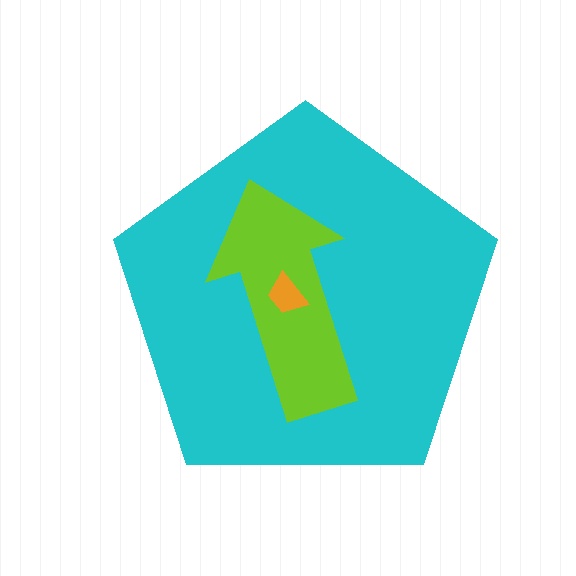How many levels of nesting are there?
3.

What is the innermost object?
The orange trapezoid.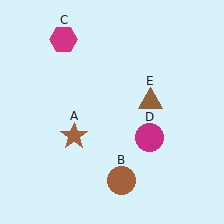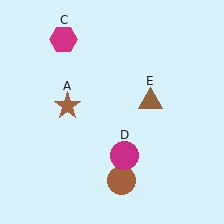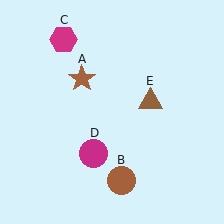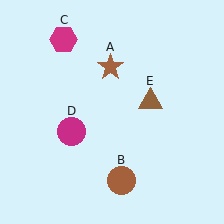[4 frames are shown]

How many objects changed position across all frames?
2 objects changed position: brown star (object A), magenta circle (object D).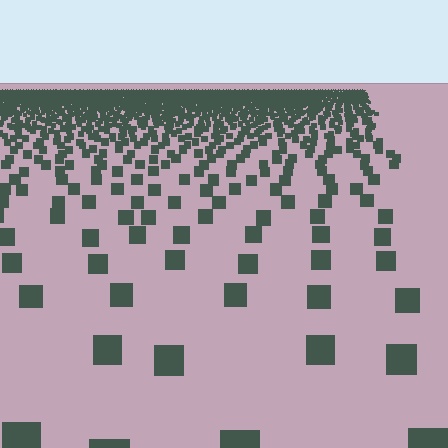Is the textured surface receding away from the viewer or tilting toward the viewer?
The surface is receding away from the viewer. Texture elements get smaller and denser toward the top.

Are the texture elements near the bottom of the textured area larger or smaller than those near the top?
Larger. Near the bottom, elements are closer to the viewer and appear at a bigger on-screen size.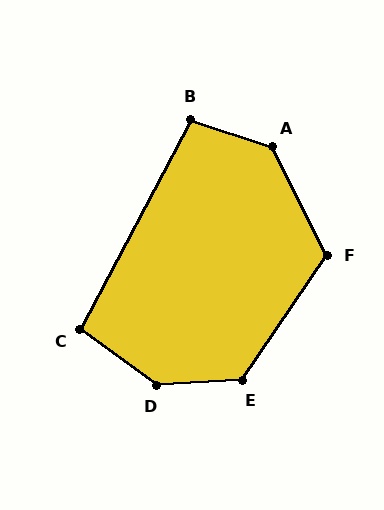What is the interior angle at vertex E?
Approximately 127 degrees (obtuse).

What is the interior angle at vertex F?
Approximately 119 degrees (obtuse).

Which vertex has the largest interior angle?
D, at approximately 141 degrees.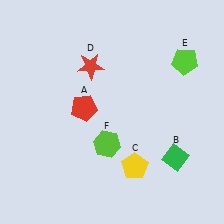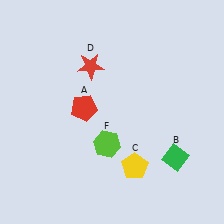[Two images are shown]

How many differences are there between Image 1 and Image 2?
There is 1 difference between the two images.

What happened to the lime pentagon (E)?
The lime pentagon (E) was removed in Image 2. It was in the top-right area of Image 1.